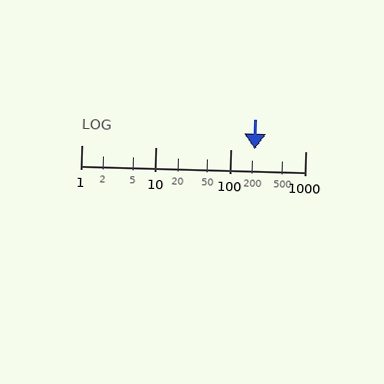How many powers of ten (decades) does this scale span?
The scale spans 3 decades, from 1 to 1000.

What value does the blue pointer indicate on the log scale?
The pointer indicates approximately 210.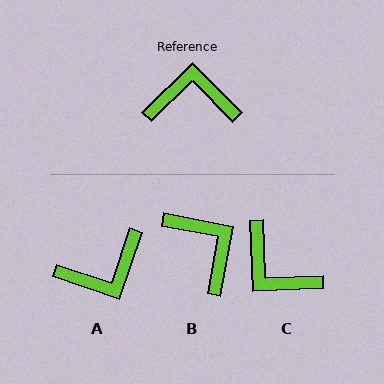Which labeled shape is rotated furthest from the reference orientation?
A, about 153 degrees away.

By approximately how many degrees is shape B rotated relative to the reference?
Approximately 55 degrees clockwise.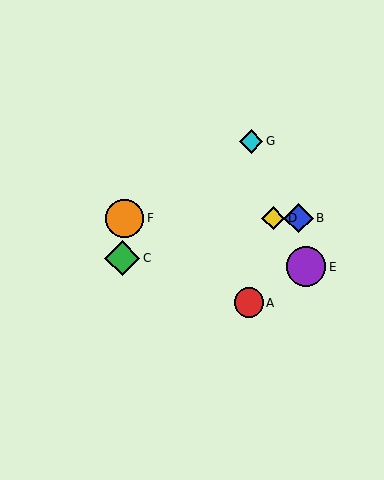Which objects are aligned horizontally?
Objects B, D, F are aligned horizontally.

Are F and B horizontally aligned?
Yes, both are at y≈218.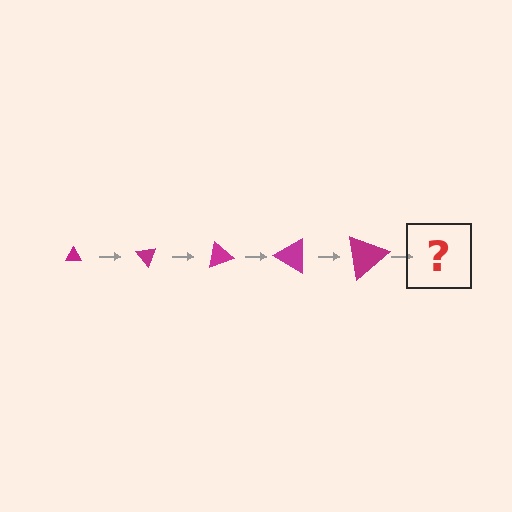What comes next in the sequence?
The next element should be a triangle, larger than the previous one and rotated 250 degrees from the start.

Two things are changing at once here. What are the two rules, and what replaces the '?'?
The two rules are that the triangle grows larger each step and it rotates 50 degrees each step. The '?' should be a triangle, larger than the previous one and rotated 250 degrees from the start.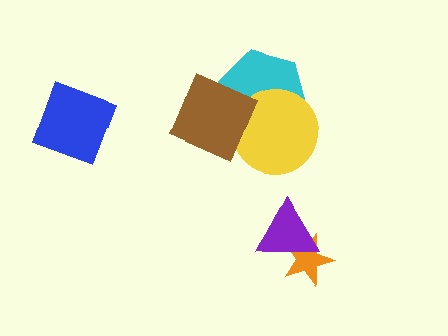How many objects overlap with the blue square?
0 objects overlap with the blue square.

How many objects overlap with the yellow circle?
2 objects overlap with the yellow circle.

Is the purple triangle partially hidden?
No, no other shape covers it.